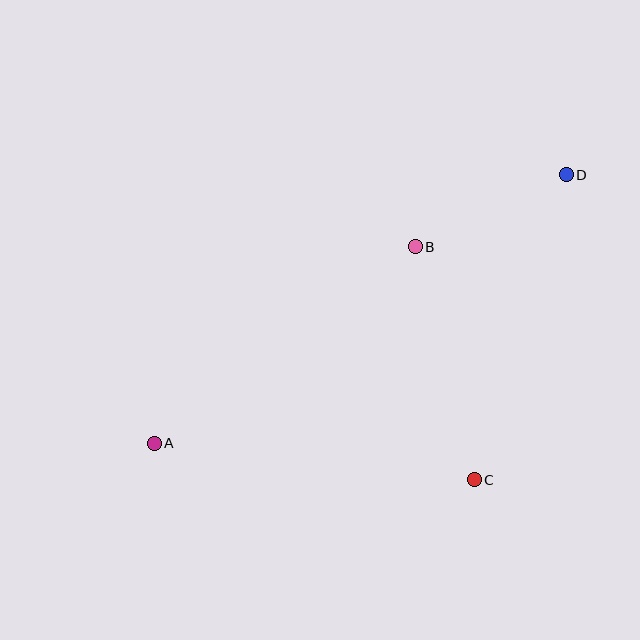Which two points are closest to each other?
Points B and D are closest to each other.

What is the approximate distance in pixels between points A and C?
The distance between A and C is approximately 322 pixels.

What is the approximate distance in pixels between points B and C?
The distance between B and C is approximately 240 pixels.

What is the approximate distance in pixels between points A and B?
The distance between A and B is approximately 327 pixels.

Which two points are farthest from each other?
Points A and D are farthest from each other.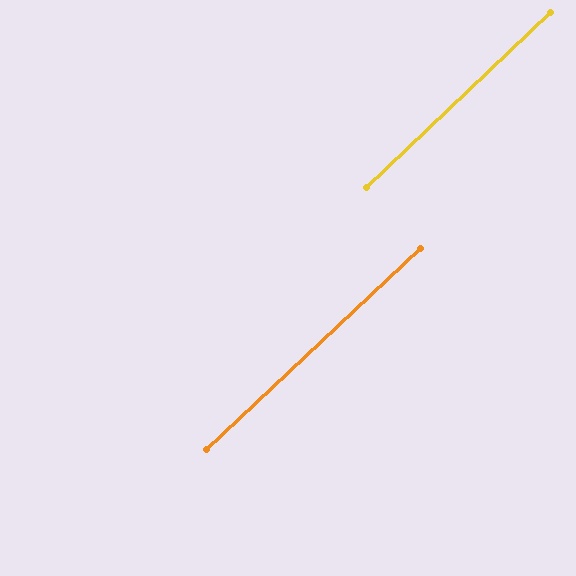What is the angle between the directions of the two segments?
Approximately 0 degrees.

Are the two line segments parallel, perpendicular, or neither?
Parallel — their directions differ by only 0.5°.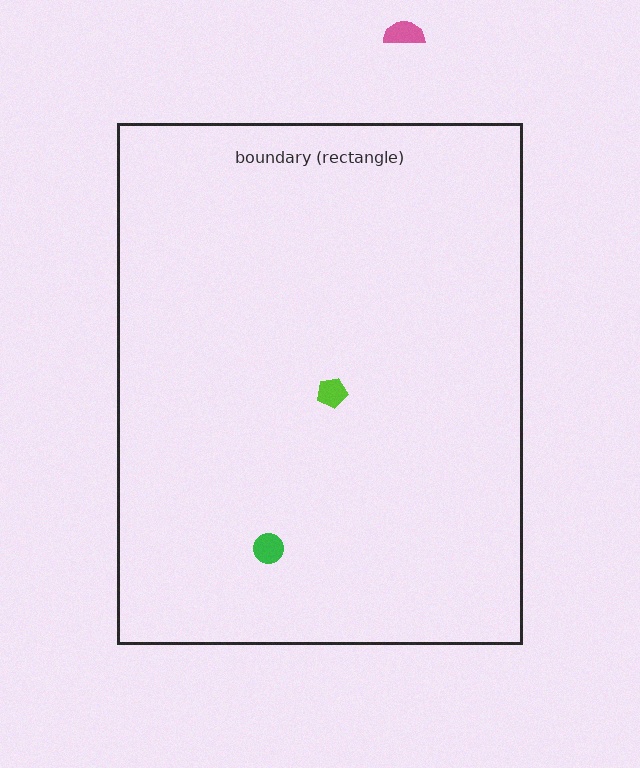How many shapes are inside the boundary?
2 inside, 1 outside.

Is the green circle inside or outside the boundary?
Inside.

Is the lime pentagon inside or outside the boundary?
Inside.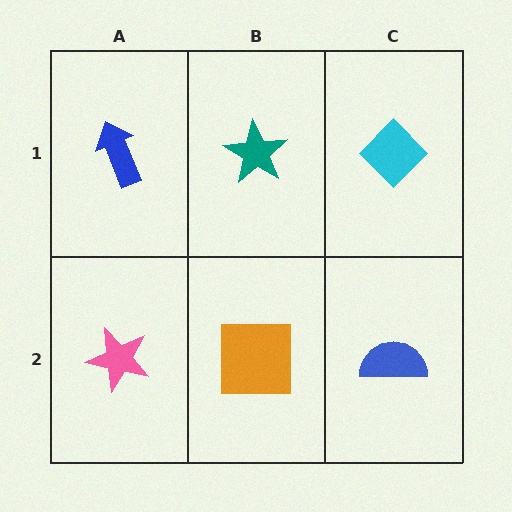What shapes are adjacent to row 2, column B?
A teal star (row 1, column B), a pink star (row 2, column A), a blue semicircle (row 2, column C).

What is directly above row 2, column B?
A teal star.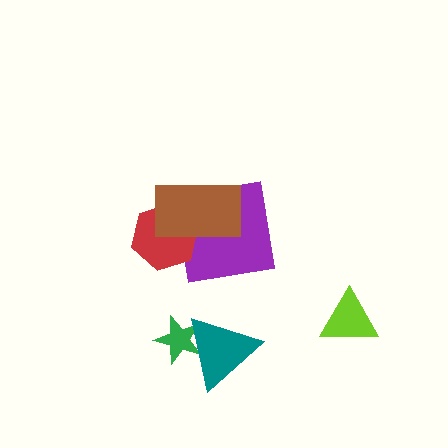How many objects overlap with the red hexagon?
2 objects overlap with the red hexagon.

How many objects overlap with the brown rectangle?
2 objects overlap with the brown rectangle.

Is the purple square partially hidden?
Yes, it is partially covered by another shape.